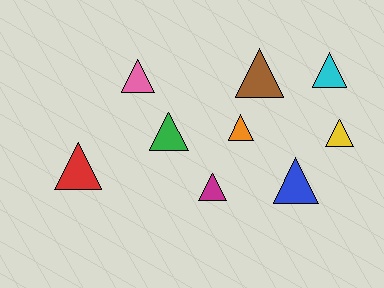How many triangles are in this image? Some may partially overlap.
There are 9 triangles.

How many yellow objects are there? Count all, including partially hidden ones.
There is 1 yellow object.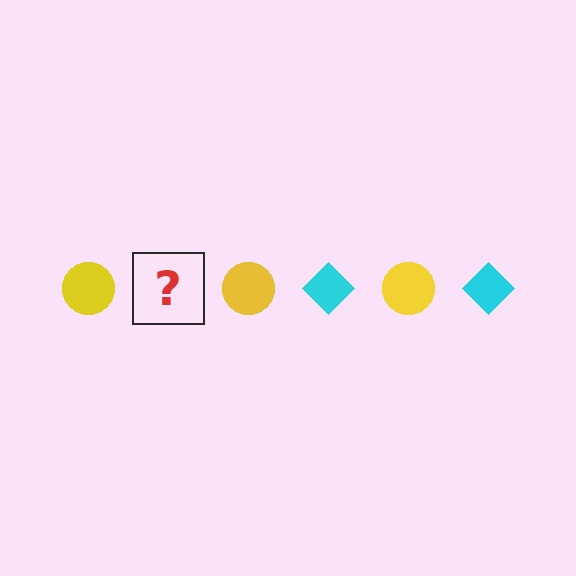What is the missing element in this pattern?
The missing element is a cyan diamond.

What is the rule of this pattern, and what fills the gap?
The rule is that the pattern alternates between yellow circle and cyan diamond. The gap should be filled with a cyan diamond.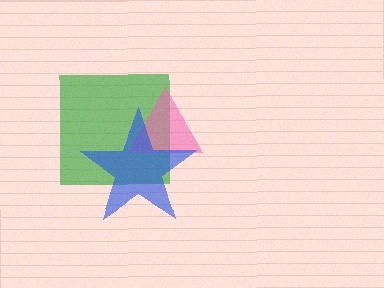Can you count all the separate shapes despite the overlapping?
Yes, there are 3 separate shapes.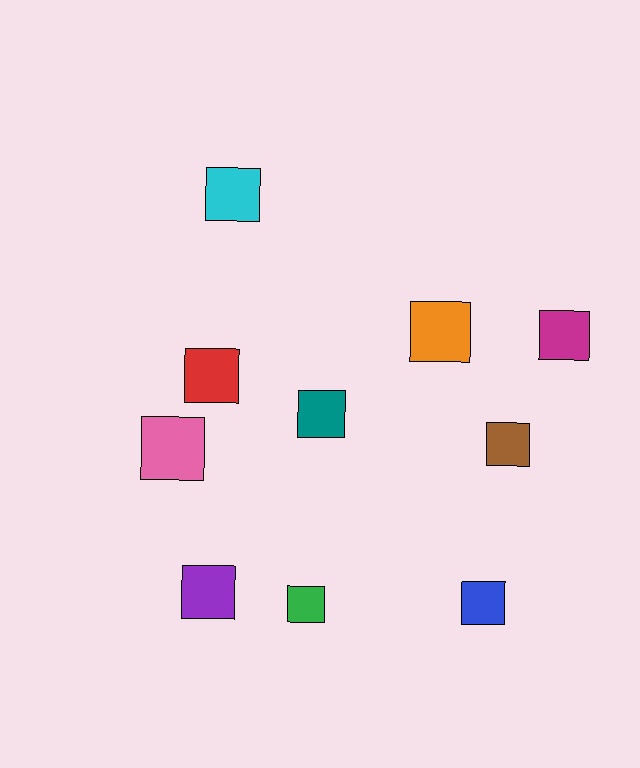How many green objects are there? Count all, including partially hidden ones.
There is 1 green object.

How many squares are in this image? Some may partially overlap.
There are 10 squares.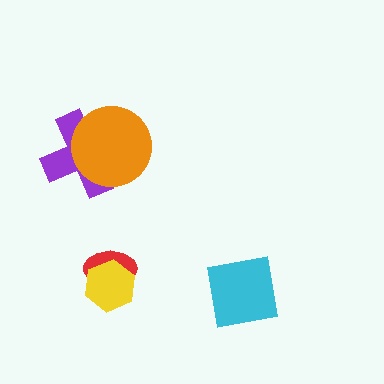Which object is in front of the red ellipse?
The yellow hexagon is in front of the red ellipse.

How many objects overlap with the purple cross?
1 object overlaps with the purple cross.